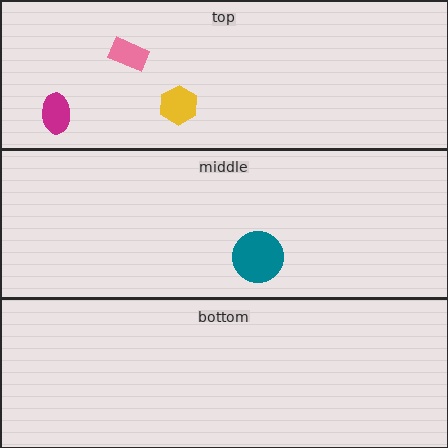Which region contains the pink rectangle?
The top region.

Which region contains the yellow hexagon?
The top region.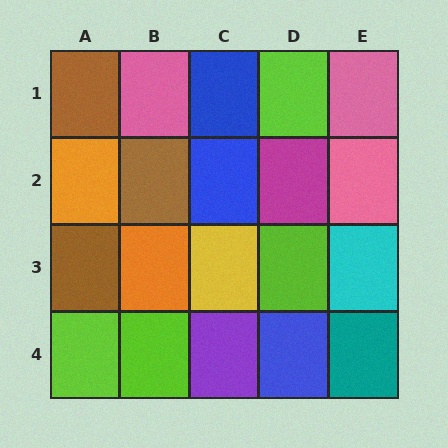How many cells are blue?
3 cells are blue.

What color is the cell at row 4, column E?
Teal.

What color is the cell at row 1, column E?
Pink.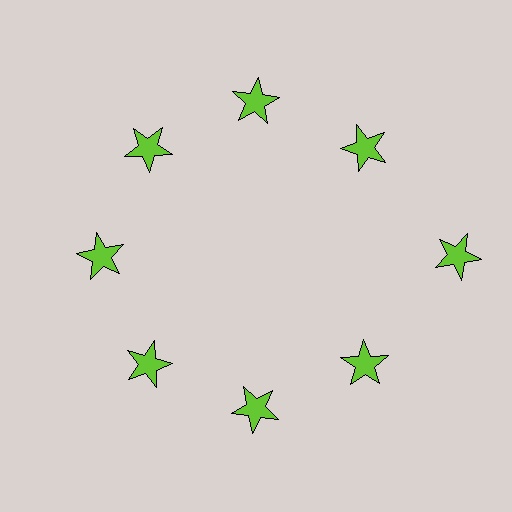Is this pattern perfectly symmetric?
No. The 8 lime stars are arranged in a ring, but one element near the 3 o'clock position is pushed outward from the center, breaking the 8-fold rotational symmetry.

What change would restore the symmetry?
The symmetry would be restored by moving it inward, back onto the ring so that all 8 stars sit at equal angles and equal distance from the center.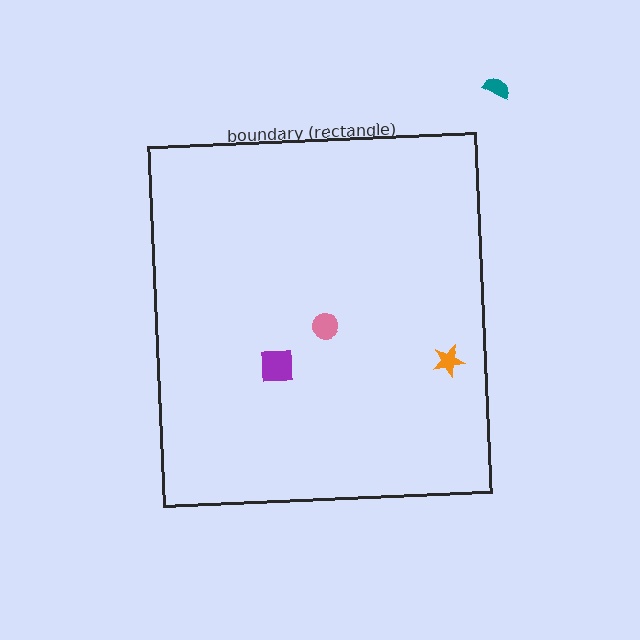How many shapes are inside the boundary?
3 inside, 1 outside.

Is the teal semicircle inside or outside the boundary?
Outside.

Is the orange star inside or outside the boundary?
Inside.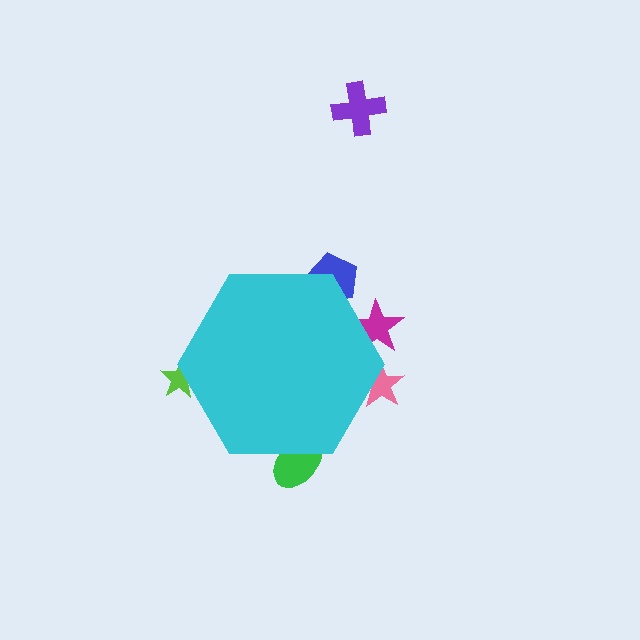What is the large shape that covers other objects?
A cyan hexagon.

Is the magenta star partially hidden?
Yes, the magenta star is partially hidden behind the cyan hexagon.